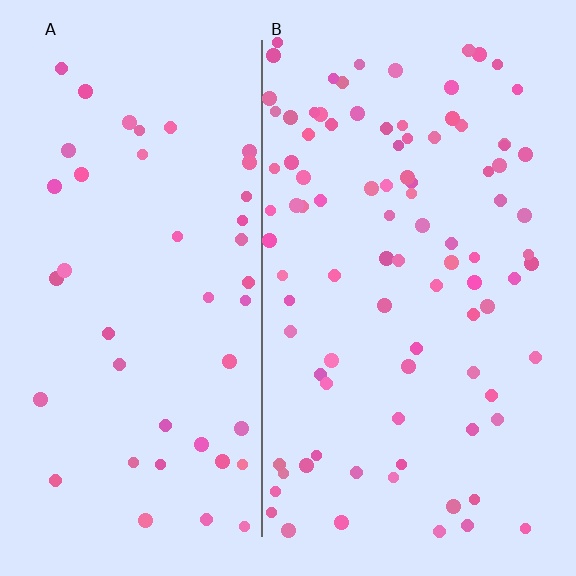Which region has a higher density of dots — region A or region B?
B (the right).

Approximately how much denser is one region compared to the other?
Approximately 2.1× — region B over region A.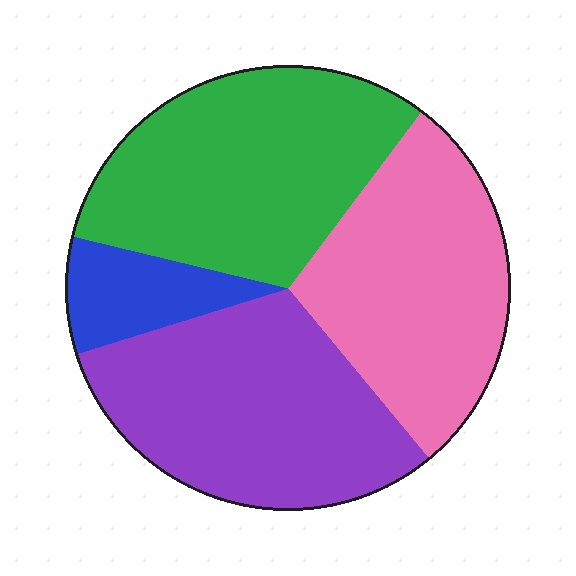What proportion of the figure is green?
Green takes up about one third (1/3) of the figure.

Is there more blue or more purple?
Purple.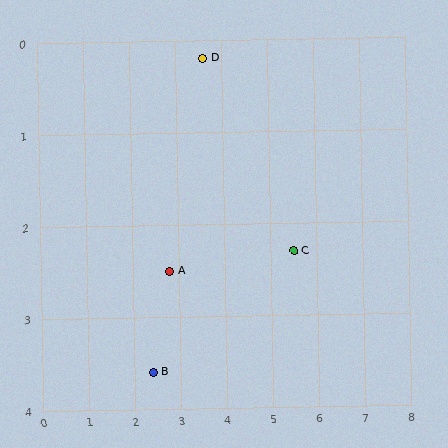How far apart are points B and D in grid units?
Points B and D are about 3.6 grid units apart.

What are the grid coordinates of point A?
Point A is at approximately (2.8, 2.5).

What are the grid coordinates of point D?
Point D is at approximately (3.6, 0.2).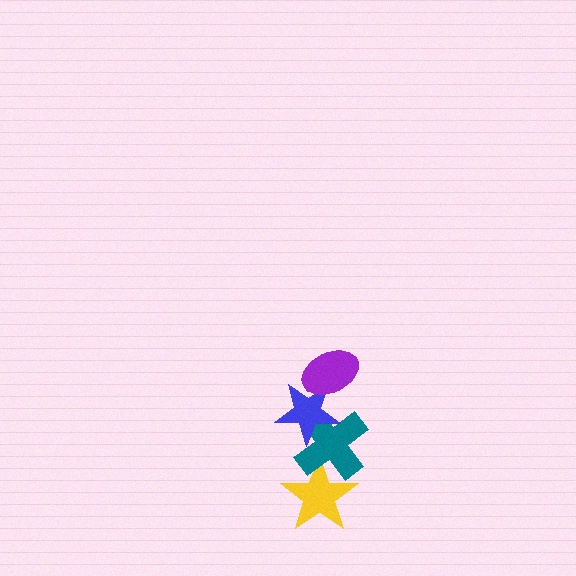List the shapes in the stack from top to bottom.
From top to bottom: the purple ellipse, the blue star, the teal cross, the yellow star.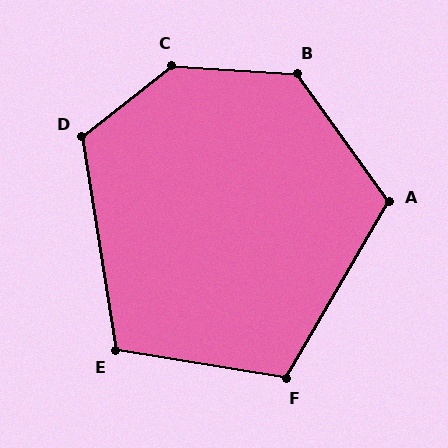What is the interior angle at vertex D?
Approximately 119 degrees (obtuse).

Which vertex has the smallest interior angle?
E, at approximately 108 degrees.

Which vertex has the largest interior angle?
C, at approximately 138 degrees.